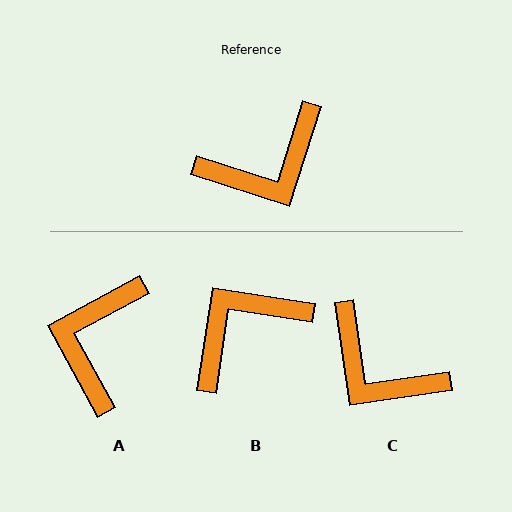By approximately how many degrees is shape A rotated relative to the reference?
Approximately 134 degrees clockwise.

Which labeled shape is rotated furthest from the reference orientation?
B, about 171 degrees away.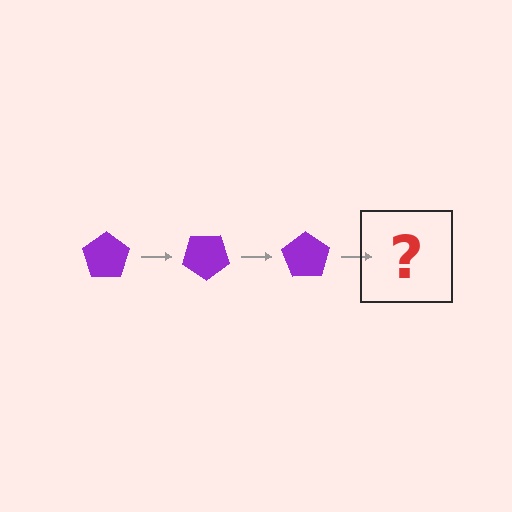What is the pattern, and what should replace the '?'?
The pattern is that the pentagon rotates 35 degrees each step. The '?' should be a purple pentagon rotated 105 degrees.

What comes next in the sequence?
The next element should be a purple pentagon rotated 105 degrees.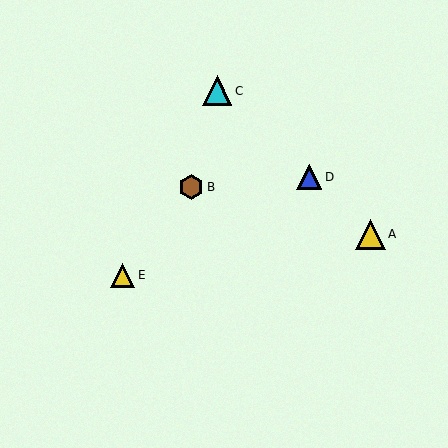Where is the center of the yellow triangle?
The center of the yellow triangle is at (123, 275).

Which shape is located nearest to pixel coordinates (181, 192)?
The brown hexagon (labeled B) at (191, 187) is nearest to that location.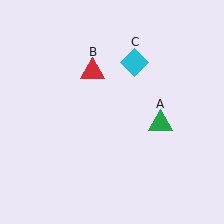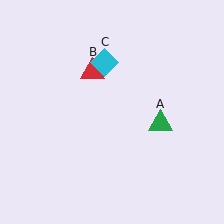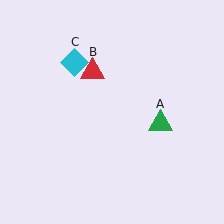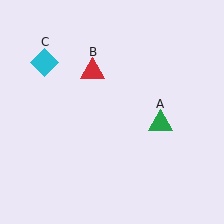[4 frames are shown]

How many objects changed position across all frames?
1 object changed position: cyan diamond (object C).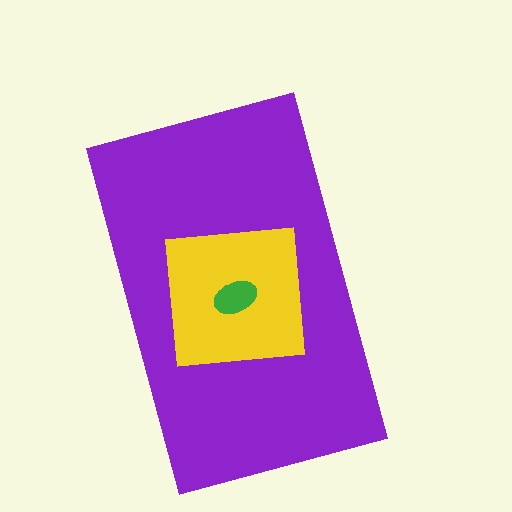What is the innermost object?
The green ellipse.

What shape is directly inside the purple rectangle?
The yellow square.